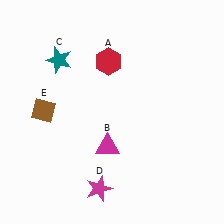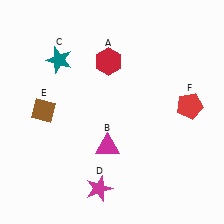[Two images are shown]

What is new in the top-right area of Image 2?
A red pentagon (F) was added in the top-right area of Image 2.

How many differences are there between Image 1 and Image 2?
There is 1 difference between the two images.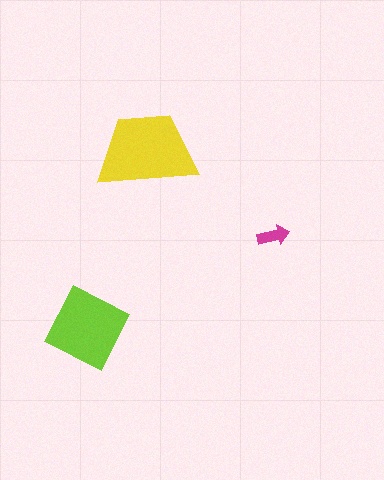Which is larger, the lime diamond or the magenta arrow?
The lime diamond.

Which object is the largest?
The yellow trapezoid.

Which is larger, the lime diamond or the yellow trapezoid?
The yellow trapezoid.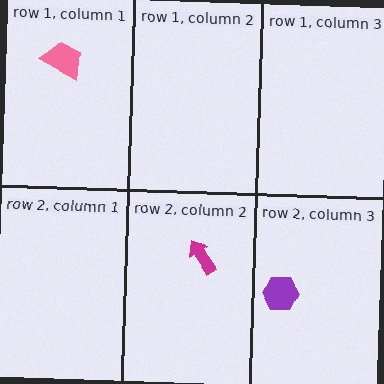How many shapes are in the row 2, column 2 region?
1.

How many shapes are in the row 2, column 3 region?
1.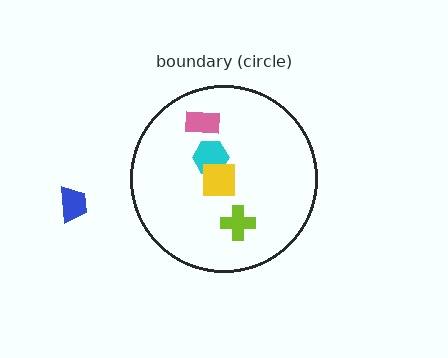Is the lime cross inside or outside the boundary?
Inside.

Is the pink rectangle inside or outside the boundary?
Inside.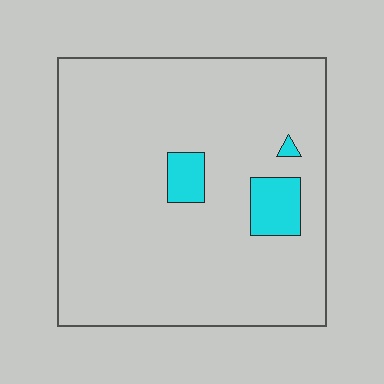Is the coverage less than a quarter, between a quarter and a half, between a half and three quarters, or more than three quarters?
Less than a quarter.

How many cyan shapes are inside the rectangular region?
3.